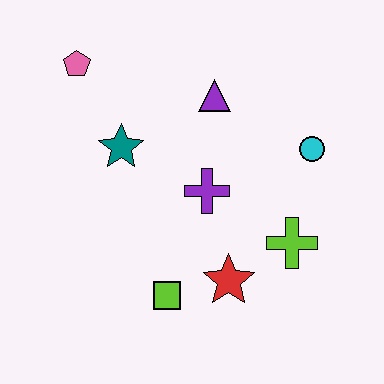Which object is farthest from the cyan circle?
The pink pentagon is farthest from the cyan circle.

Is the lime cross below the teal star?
Yes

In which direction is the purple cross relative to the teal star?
The purple cross is to the right of the teal star.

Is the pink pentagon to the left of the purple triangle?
Yes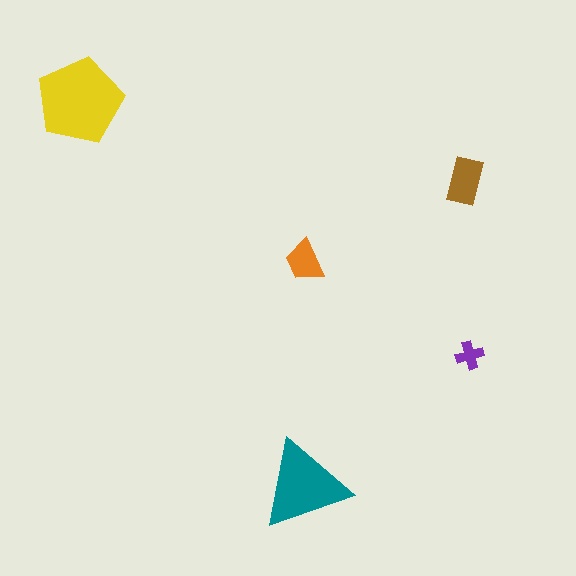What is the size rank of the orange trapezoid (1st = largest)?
4th.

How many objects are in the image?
There are 5 objects in the image.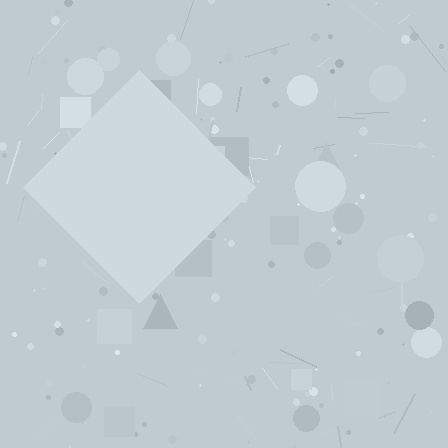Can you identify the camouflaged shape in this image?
The camouflaged shape is a diamond.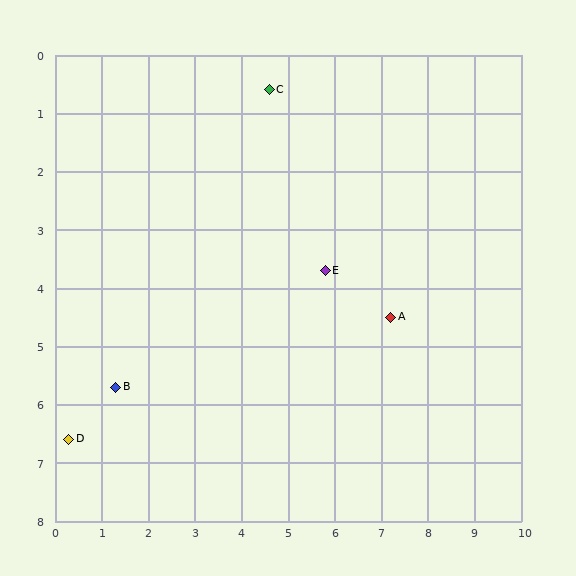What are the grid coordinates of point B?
Point B is at approximately (1.3, 5.7).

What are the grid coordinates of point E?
Point E is at approximately (5.8, 3.7).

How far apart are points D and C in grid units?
Points D and C are about 7.4 grid units apart.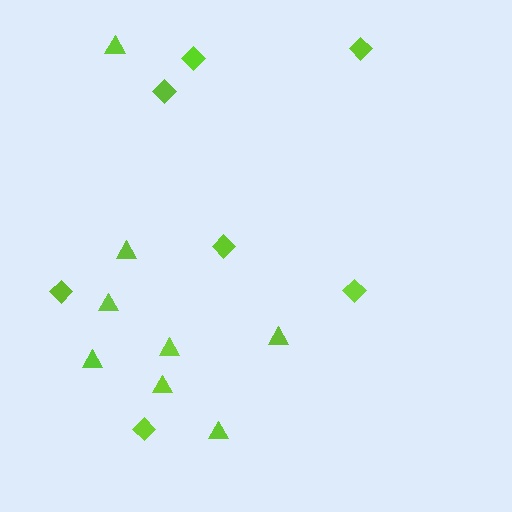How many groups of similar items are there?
There are 2 groups: one group of diamonds (7) and one group of triangles (8).